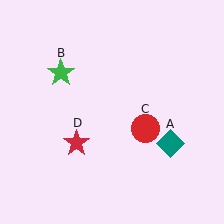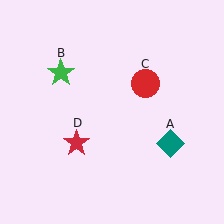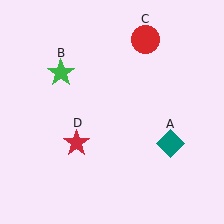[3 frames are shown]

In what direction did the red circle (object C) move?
The red circle (object C) moved up.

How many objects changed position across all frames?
1 object changed position: red circle (object C).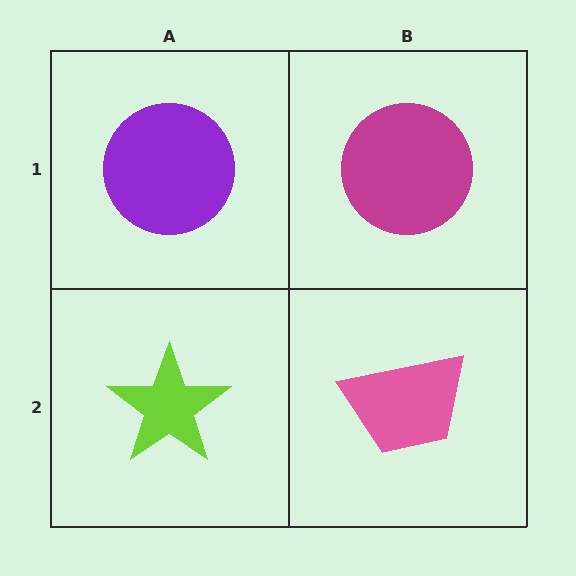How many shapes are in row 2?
2 shapes.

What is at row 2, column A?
A lime star.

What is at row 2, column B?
A pink trapezoid.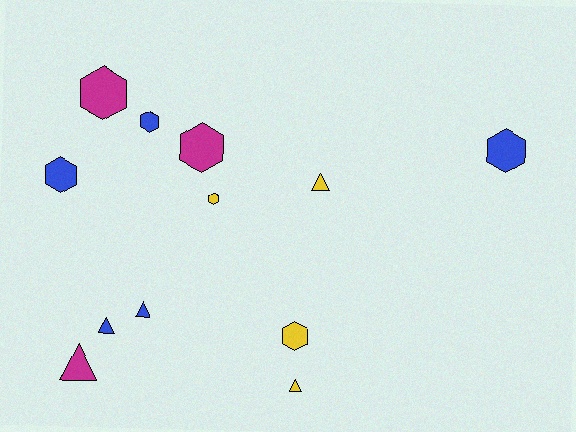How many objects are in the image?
There are 12 objects.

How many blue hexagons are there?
There are 3 blue hexagons.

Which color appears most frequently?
Blue, with 5 objects.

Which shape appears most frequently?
Hexagon, with 7 objects.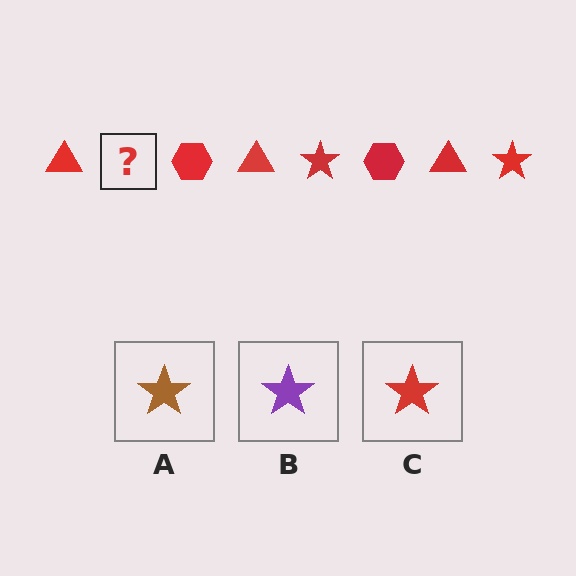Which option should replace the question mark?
Option C.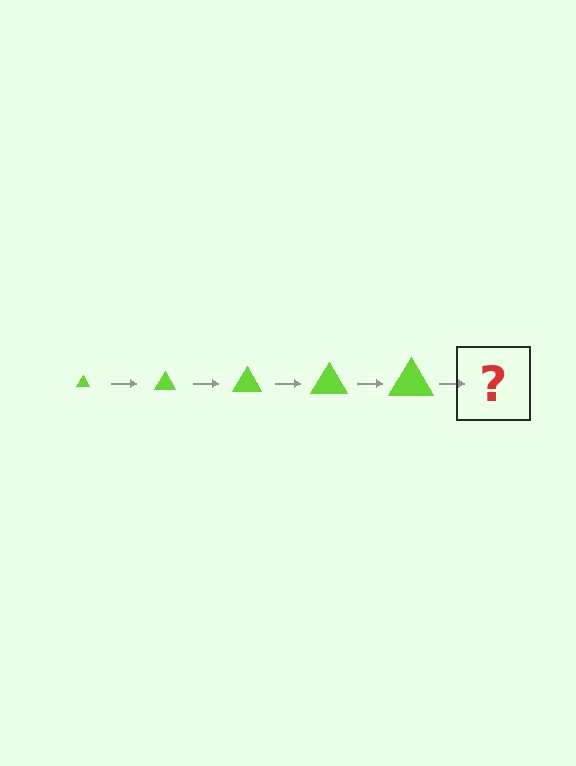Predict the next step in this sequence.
The next step is a lime triangle, larger than the previous one.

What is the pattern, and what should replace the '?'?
The pattern is that the triangle gets progressively larger each step. The '?' should be a lime triangle, larger than the previous one.